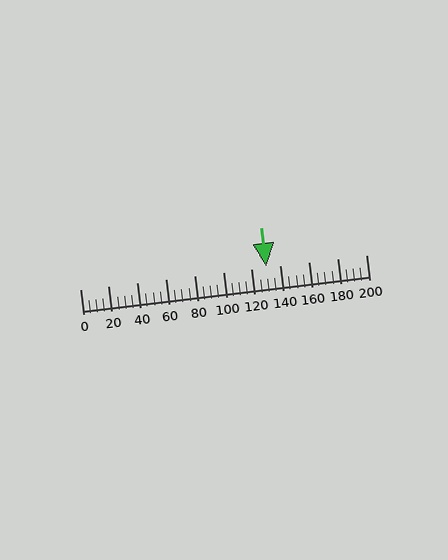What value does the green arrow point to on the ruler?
The green arrow points to approximately 130.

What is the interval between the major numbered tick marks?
The major tick marks are spaced 20 units apart.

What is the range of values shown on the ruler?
The ruler shows values from 0 to 200.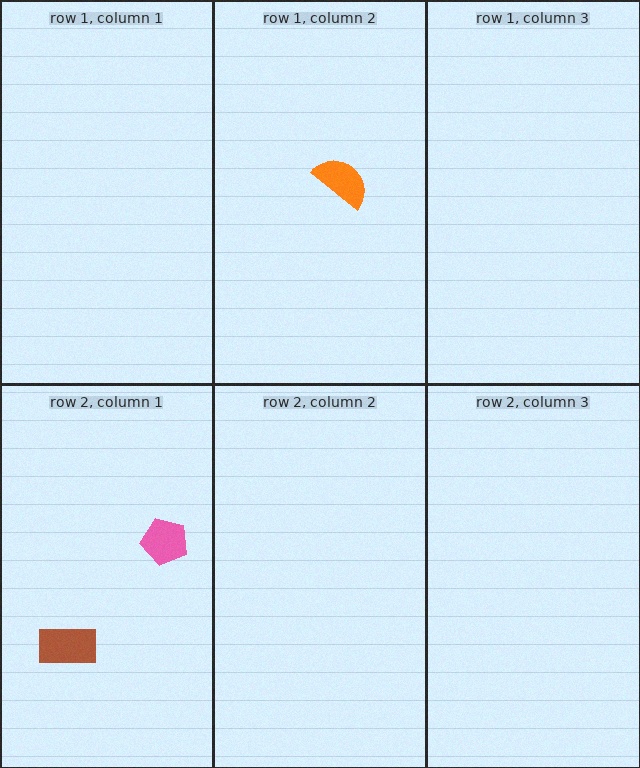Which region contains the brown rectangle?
The row 2, column 1 region.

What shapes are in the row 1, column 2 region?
The orange semicircle.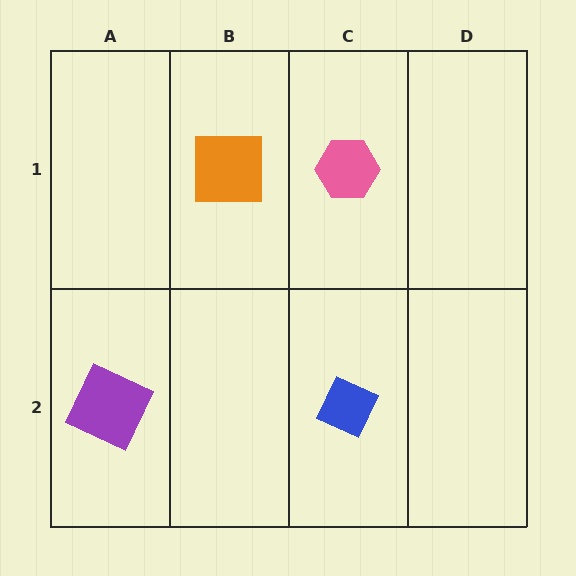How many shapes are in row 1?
2 shapes.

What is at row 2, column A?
A purple square.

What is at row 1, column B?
An orange square.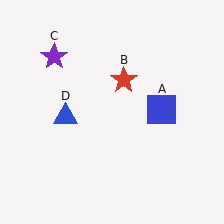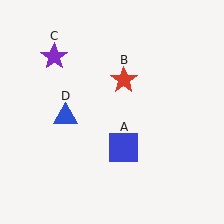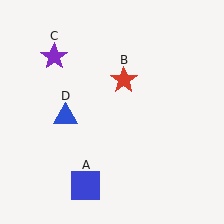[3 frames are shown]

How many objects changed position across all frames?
1 object changed position: blue square (object A).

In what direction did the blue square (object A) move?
The blue square (object A) moved down and to the left.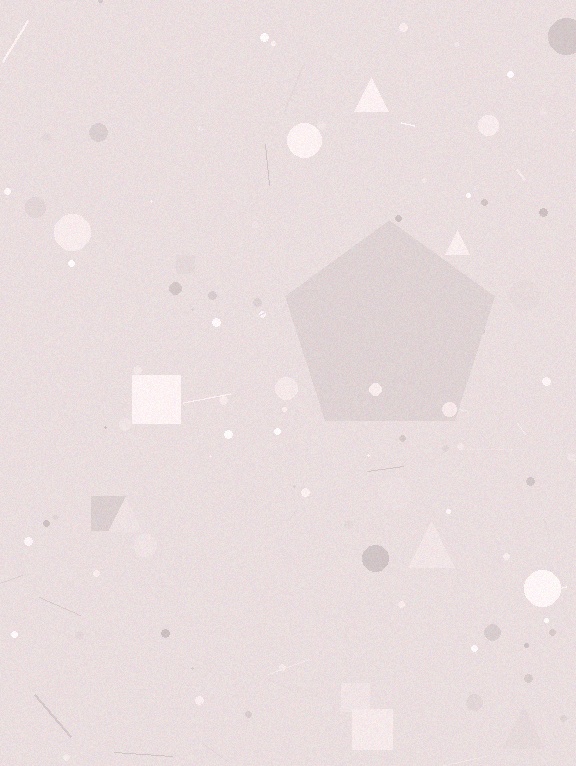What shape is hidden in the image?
A pentagon is hidden in the image.